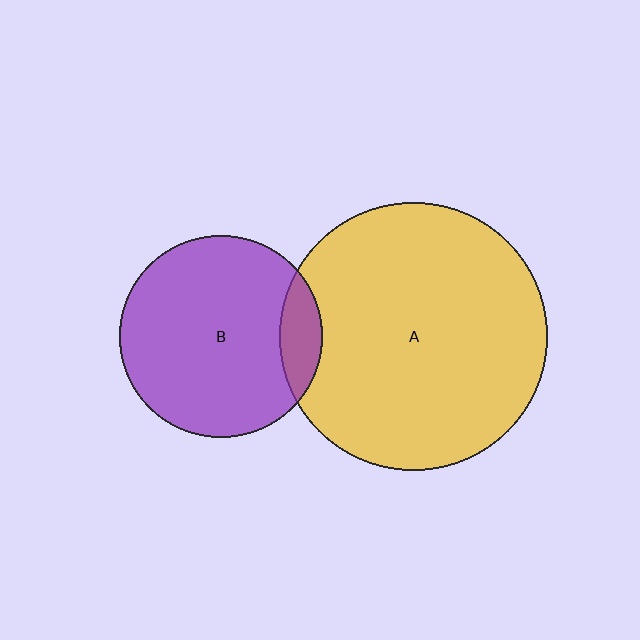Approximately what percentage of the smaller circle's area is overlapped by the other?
Approximately 10%.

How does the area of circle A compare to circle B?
Approximately 1.7 times.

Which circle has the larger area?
Circle A (yellow).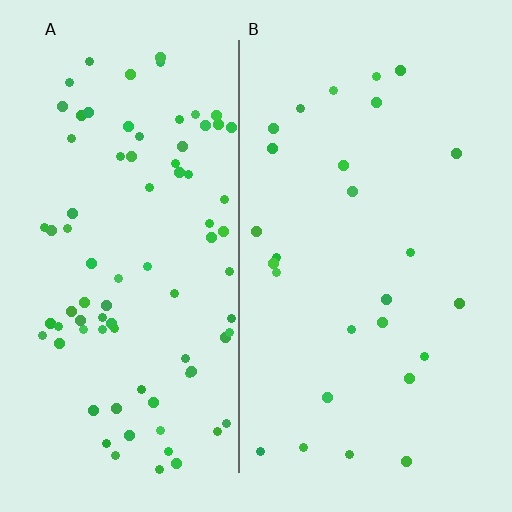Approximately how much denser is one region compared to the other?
Approximately 3.1× — region A over region B.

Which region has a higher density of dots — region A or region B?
A (the left).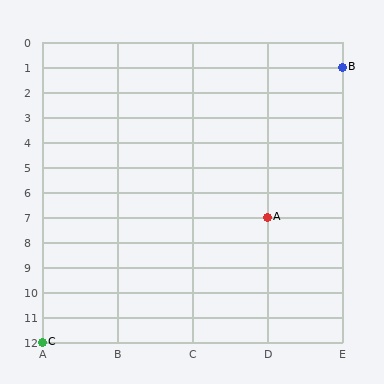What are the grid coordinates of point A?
Point A is at grid coordinates (D, 7).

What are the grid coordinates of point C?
Point C is at grid coordinates (A, 12).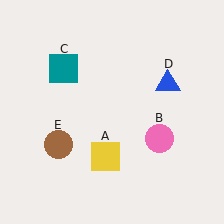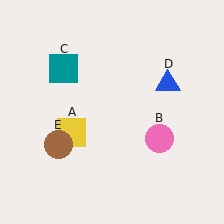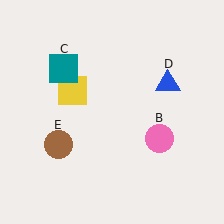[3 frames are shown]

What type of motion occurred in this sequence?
The yellow square (object A) rotated clockwise around the center of the scene.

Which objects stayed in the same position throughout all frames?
Pink circle (object B) and teal square (object C) and blue triangle (object D) and brown circle (object E) remained stationary.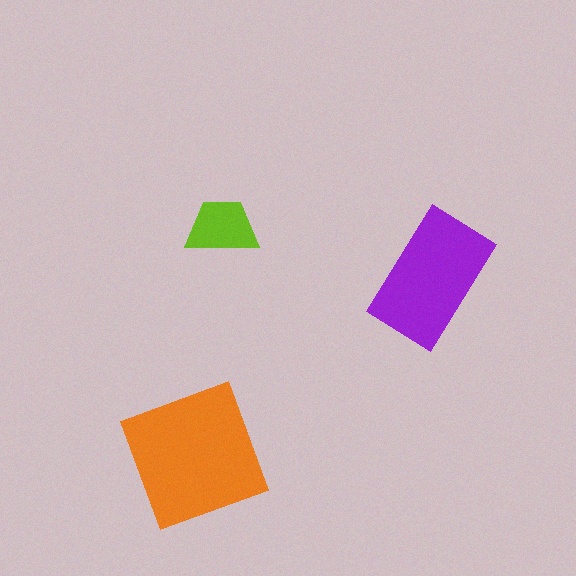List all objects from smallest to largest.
The lime trapezoid, the purple rectangle, the orange square.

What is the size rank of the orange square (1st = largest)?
1st.